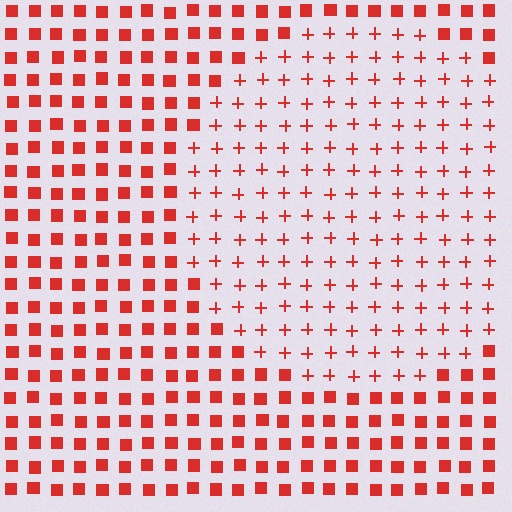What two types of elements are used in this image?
The image uses plus signs inside the circle region and squares outside it.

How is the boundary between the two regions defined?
The boundary is defined by a change in element shape: plus signs inside vs. squares outside. All elements share the same color and spacing.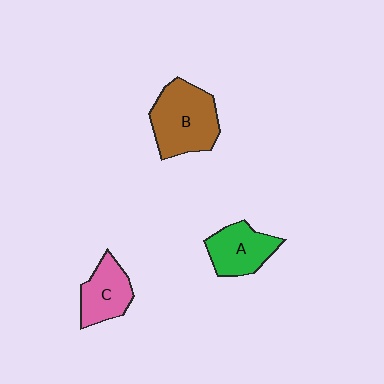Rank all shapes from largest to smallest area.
From largest to smallest: B (brown), A (green), C (pink).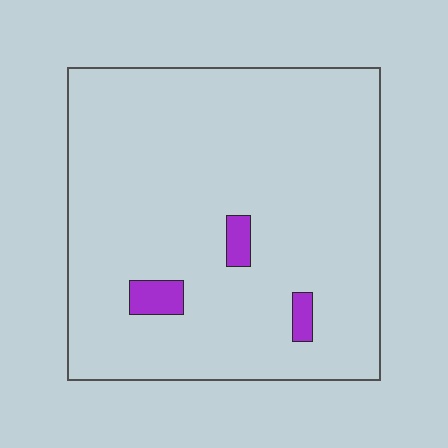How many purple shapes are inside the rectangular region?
3.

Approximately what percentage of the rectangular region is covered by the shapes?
Approximately 5%.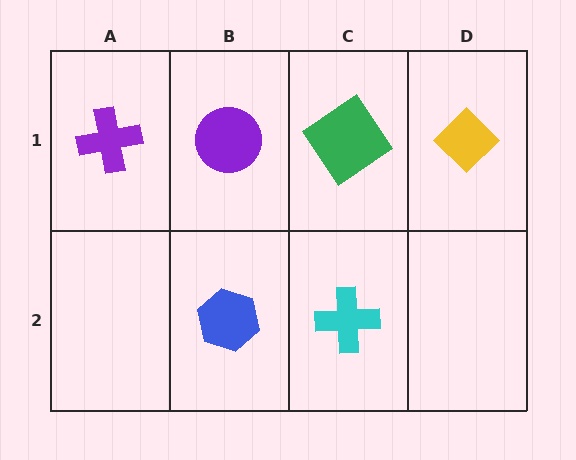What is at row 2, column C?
A cyan cross.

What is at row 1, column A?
A purple cross.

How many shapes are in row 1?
4 shapes.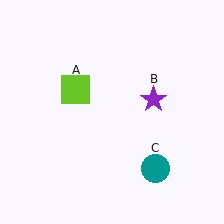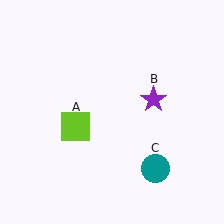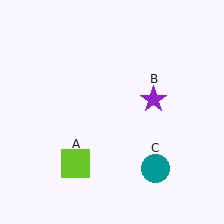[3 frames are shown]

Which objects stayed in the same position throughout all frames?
Purple star (object B) and teal circle (object C) remained stationary.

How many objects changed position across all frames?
1 object changed position: lime square (object A).